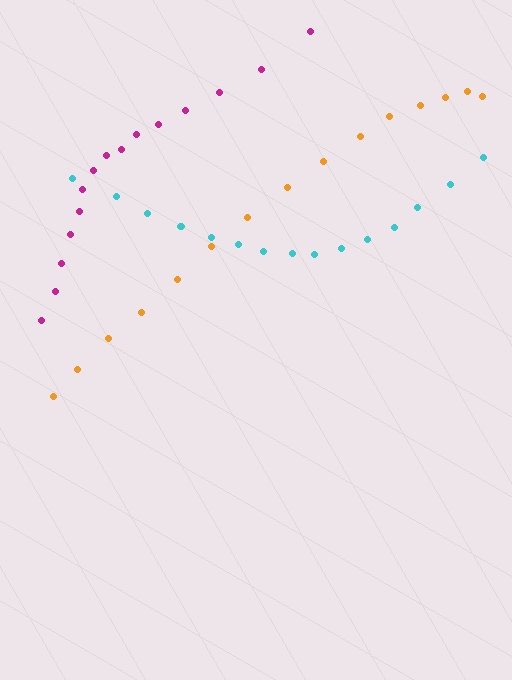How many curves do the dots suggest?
There are 3 distinct paths.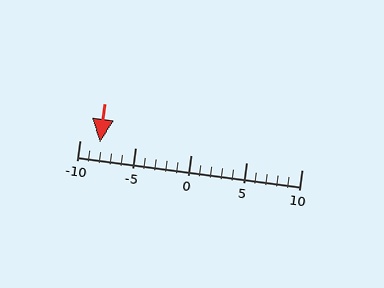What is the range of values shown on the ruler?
The ruler shows values from -10 to 10.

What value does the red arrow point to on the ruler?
The red arrow points to approximately -8.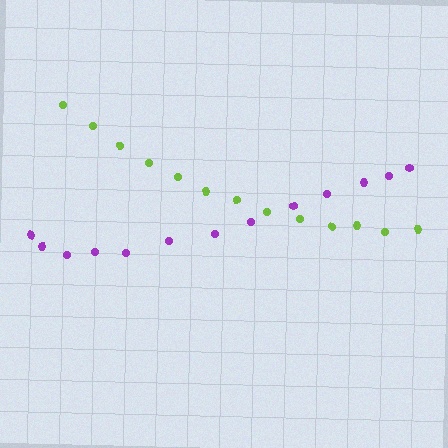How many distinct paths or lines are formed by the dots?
There are 2 distinct paths.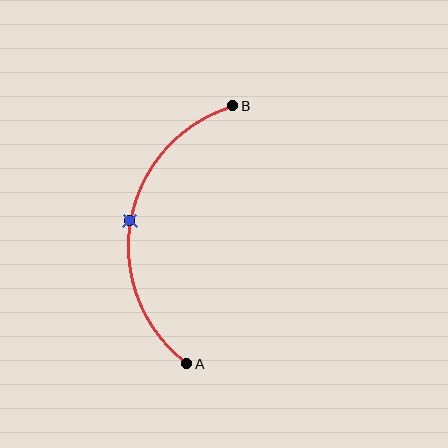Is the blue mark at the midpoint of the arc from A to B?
Yes. The blue mark lies on the arc at equal arc-length from both A and B — it is the arc midpoint.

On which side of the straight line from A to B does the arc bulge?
The arc bulges to the left of the straight line connecting A and B.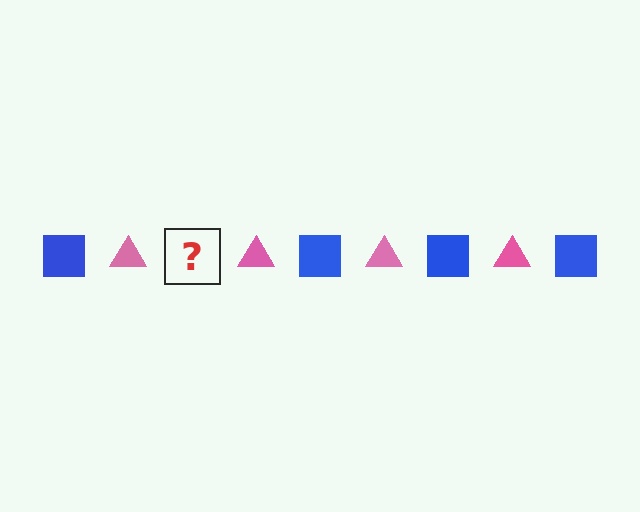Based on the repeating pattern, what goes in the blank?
The blank should be a blue square.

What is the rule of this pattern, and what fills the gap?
The rule is that the pattern alternates between blue square and pink triangle. The gap should be filled with a blue square.